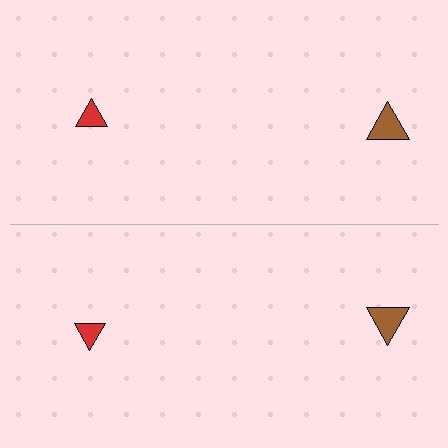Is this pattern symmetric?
Yes, this pattern has bilateral (reflection) symmetry.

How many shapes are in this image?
There are 4 shapes in this image.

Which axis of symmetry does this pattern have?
The pattern has a horizontal axis of symmetry running through the center of the image.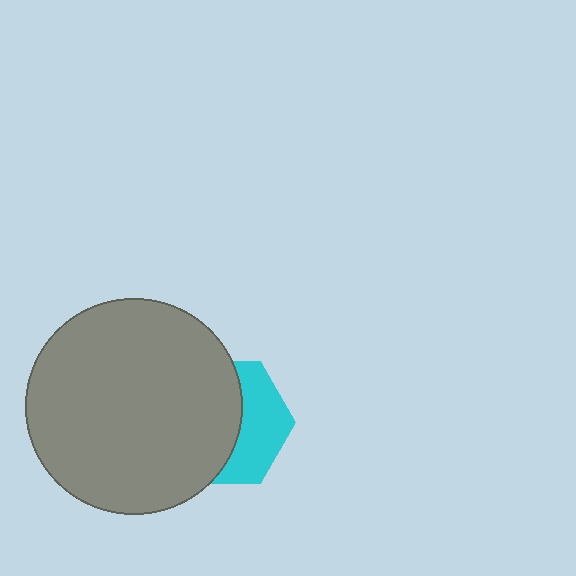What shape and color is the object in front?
The object in front is a gray circle.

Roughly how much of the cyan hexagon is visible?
A small part of it is visible (roughly 40%).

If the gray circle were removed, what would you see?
You would see the complete cyan hexagon.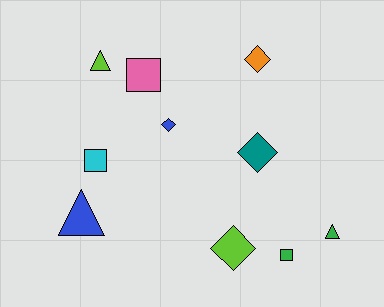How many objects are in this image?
There are 10 objects.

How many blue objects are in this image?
There are 2 blue objects.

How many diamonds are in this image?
There are 4 diamonds.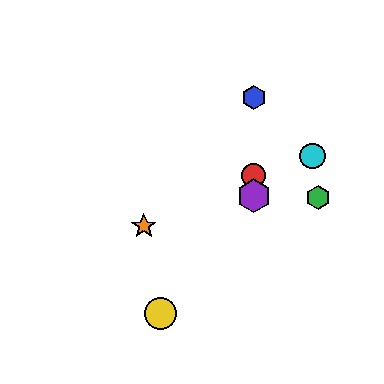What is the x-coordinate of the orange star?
The orange star is at x≈144.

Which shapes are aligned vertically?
The red circle, the blue hexagon, the purple hexagon are aligned vertically.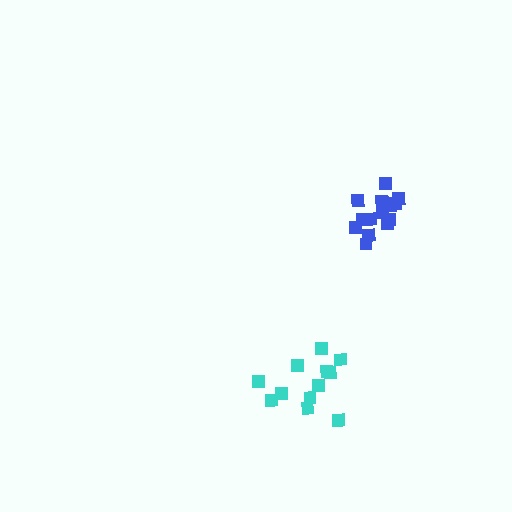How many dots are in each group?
Group 1: 12 dots, Group 2: 15 dots (27 total).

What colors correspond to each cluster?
The clusters are colored: cyan, blue.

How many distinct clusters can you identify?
There are 2 distinct clusters.